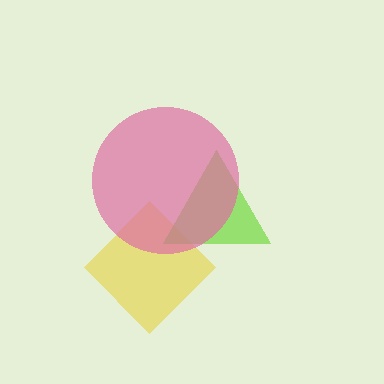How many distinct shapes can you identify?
There are 3 distinct shapes: a yellow diamond, a lime triangle, a pink circle.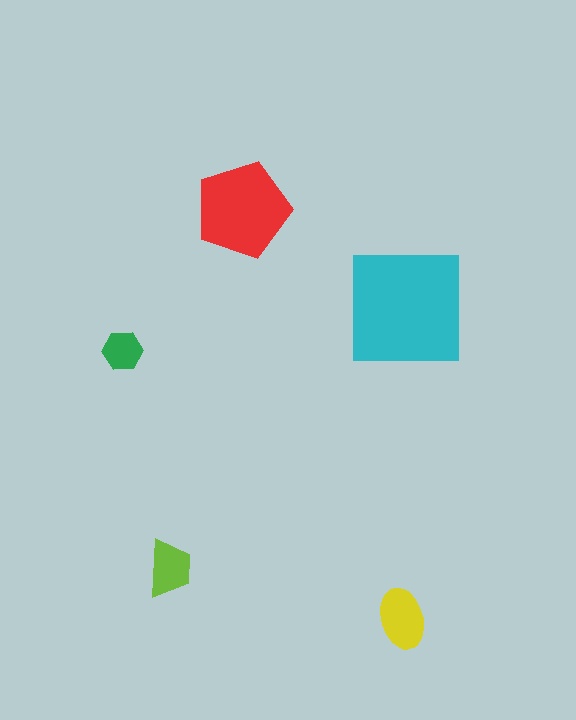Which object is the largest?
The cyan square.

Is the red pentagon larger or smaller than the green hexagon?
Larger.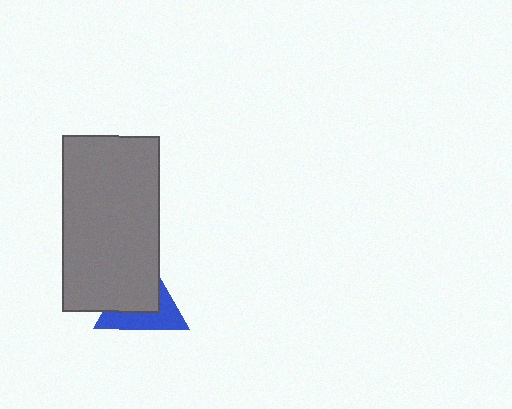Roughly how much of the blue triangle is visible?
A small part of it is visible (roughly 44%).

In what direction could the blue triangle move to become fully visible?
The blue triangle could move toward the lower-right. That would shift it out from behind the gray rectangle entirely.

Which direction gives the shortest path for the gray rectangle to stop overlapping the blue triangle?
Moving toward the upper-left gives the shortest separation.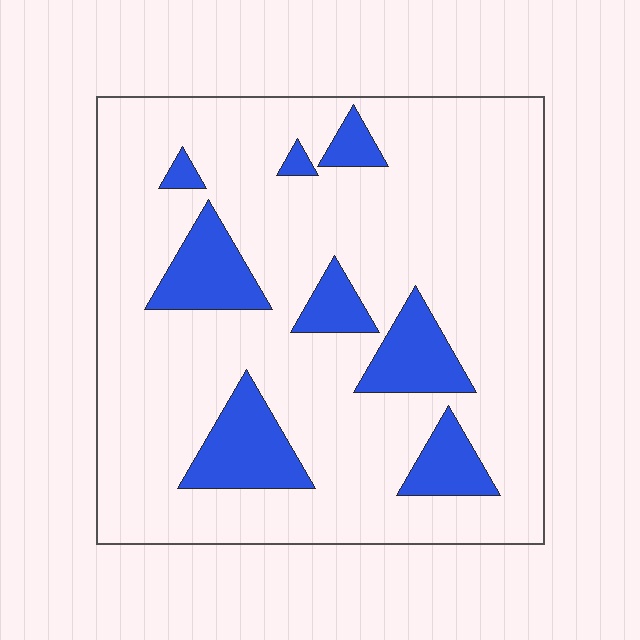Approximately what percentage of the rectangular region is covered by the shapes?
Approximately 15%.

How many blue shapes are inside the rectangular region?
8.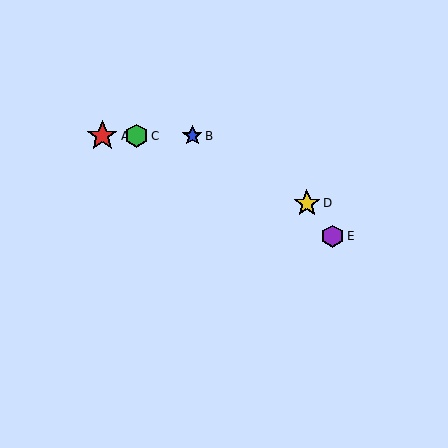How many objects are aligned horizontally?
3 objects (A, B, C) are aligned horizontally.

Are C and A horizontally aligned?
Yes, both are at y≈136.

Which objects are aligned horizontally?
Objects A, B, C are aligned horizontally.